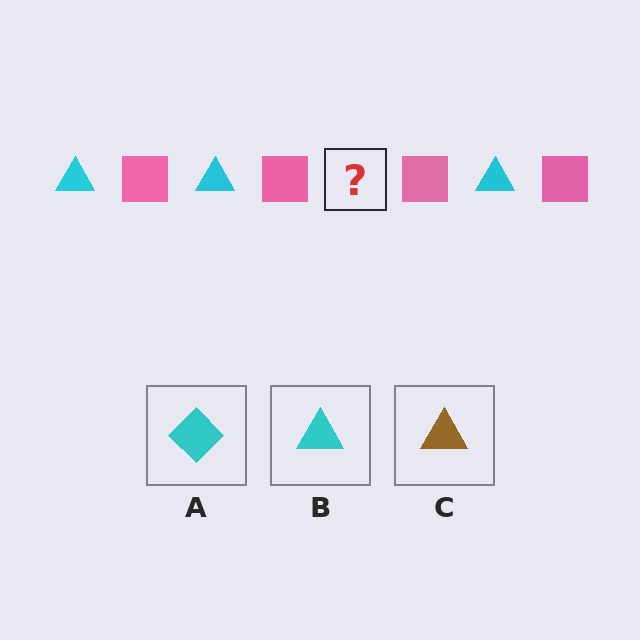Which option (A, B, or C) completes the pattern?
B.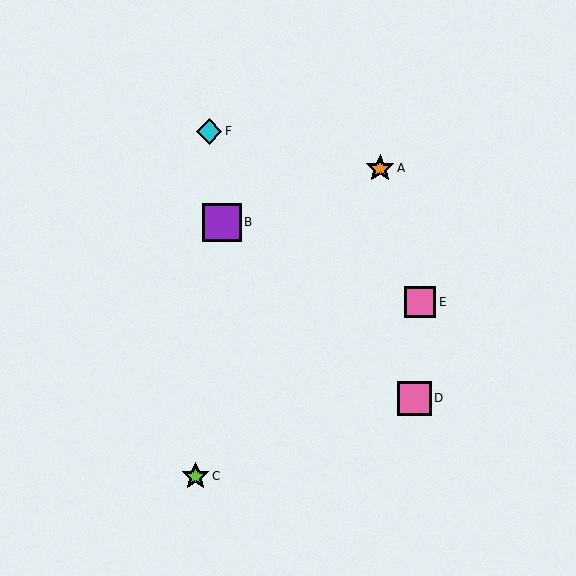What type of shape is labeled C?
Shape C is a lime star.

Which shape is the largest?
The purple square (labeled B) is the largest.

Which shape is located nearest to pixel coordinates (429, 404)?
The pink square (labeled D) at (414, 398) is nearest to that location.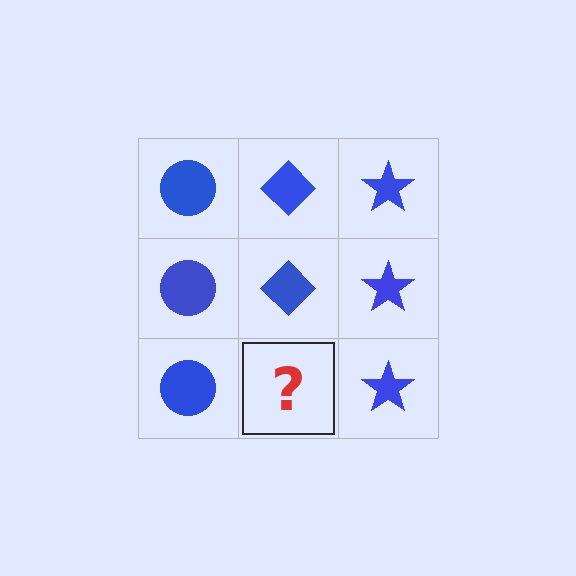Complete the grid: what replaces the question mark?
The question mark should be replaced with a blue diamond.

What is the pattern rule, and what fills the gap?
The rule is that each column has a consistent shape. The gap should be filled with a blue diamond.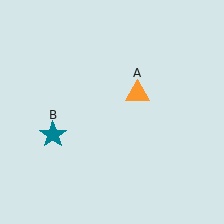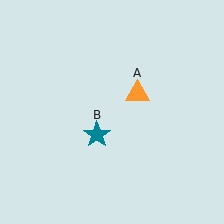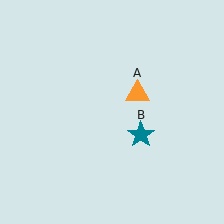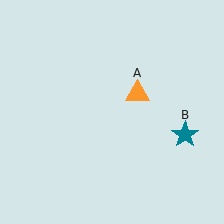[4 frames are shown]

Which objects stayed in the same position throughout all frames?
Orange triangle (object A) remained stationary.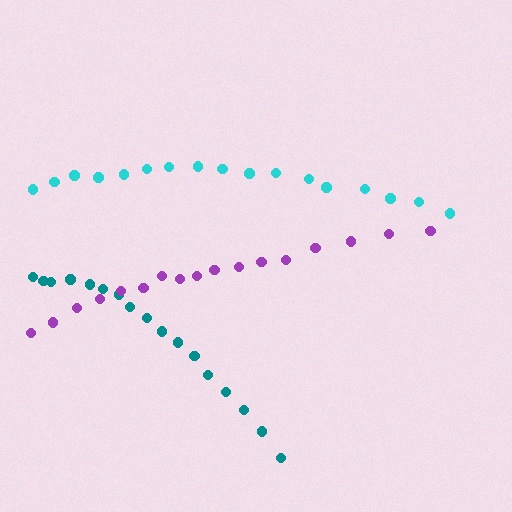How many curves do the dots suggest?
There are 3 distinct paths.